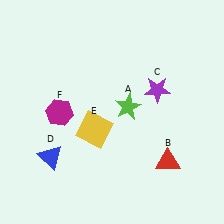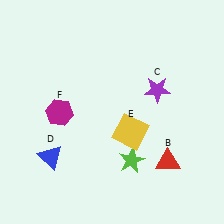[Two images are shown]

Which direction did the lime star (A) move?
The lime star (A) moved down.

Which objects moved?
The objects that moved are: the lime star (A), the yellow square (E).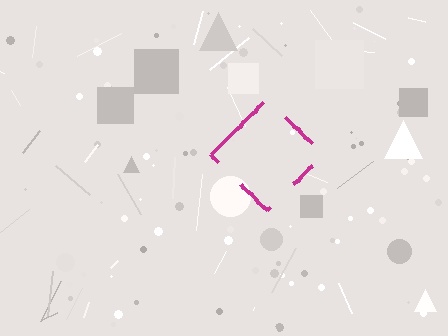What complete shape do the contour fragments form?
The contour fragments form a diamond.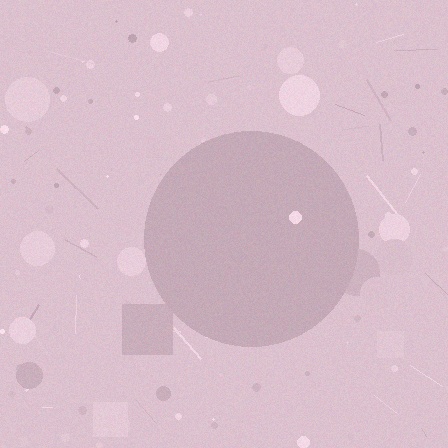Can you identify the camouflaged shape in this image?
The camouflaged shape is a circle.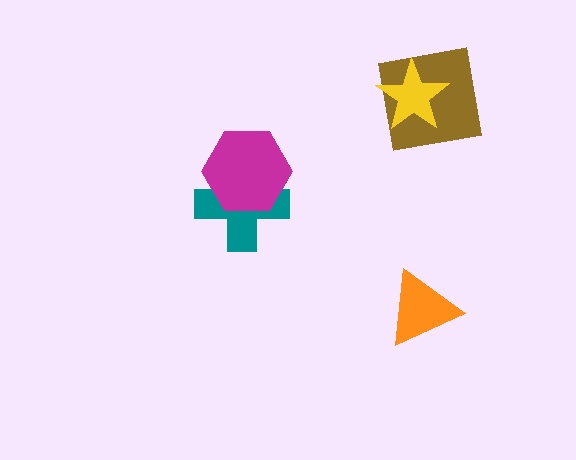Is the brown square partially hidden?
Yes, it is partially covered by another shape.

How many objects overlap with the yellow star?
1 object overlaps with the yellow star.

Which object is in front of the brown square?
The yellow star is in front of the brown square.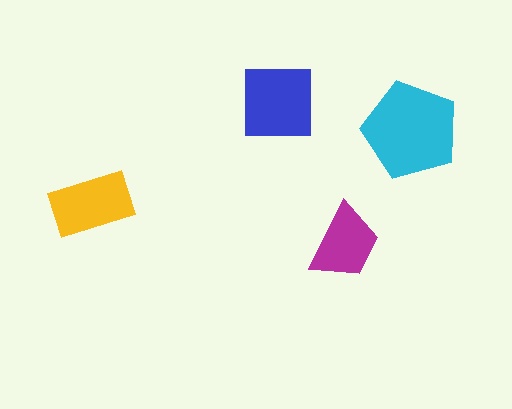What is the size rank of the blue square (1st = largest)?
2nd.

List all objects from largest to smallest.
The cyan pentagon, the blue square, the yellow rectangle, the magenta trapezoid.